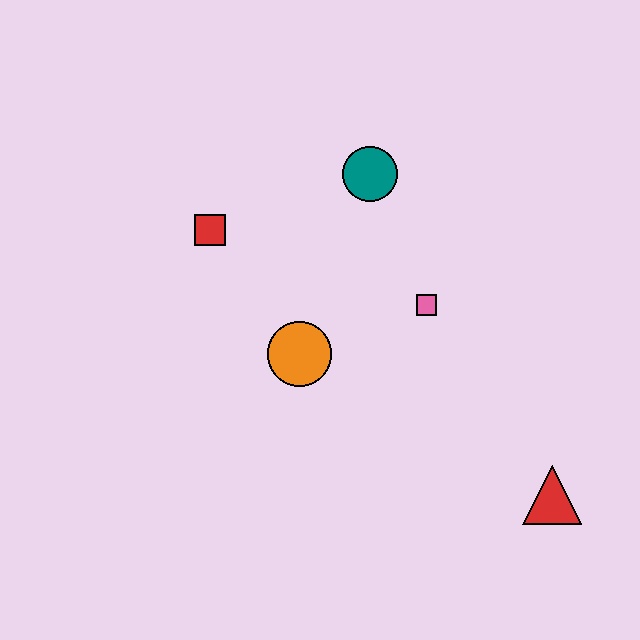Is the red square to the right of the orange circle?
No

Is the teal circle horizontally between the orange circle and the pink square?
Yes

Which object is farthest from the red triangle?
The red square is farthest from the red triangle.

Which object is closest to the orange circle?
The pink square is closest to the orange circle.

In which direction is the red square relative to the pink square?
The red square is to the left of the pink square.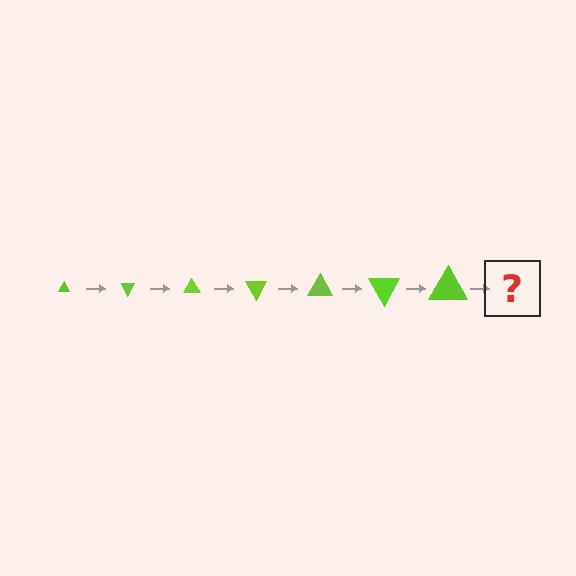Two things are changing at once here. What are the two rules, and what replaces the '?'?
The two rules are that the triangle grows larger each step and it rotates 60 degrees each step. The '?' should be a triangle, larger than the previous one and rotated 420 degrees from the start.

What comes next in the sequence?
The next element should be a triangle, larger than the previous one and rotated 420 degrees from the start.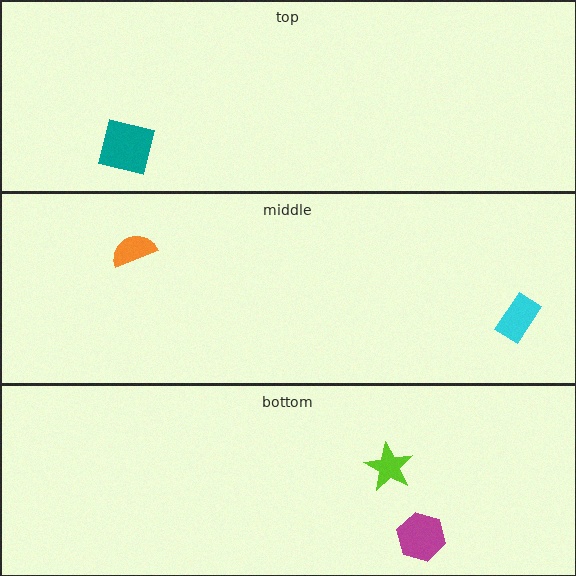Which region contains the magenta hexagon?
The bottom region.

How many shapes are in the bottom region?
2.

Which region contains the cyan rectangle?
The middle region.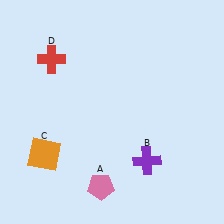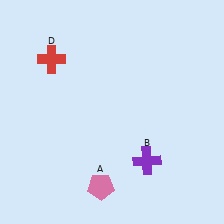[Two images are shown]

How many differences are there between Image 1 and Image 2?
There is 1 difference between the two images.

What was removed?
The orange square (C) was removed in Image 2.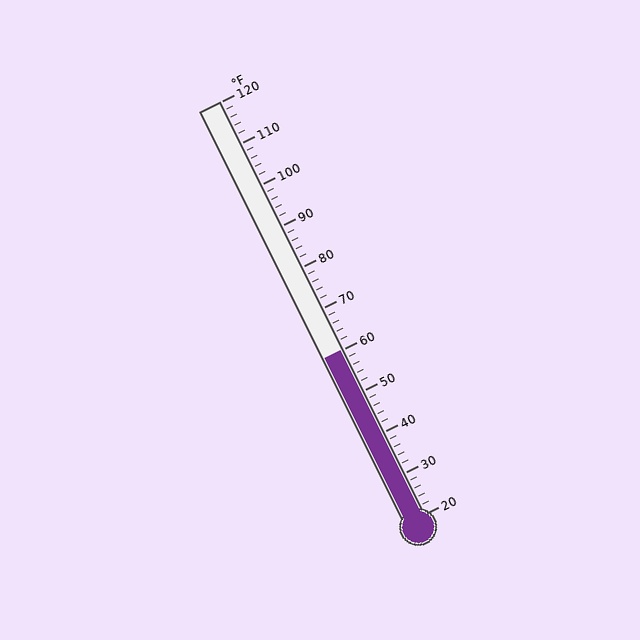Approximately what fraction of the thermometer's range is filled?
The thermometer is filled to approximately 40% of its range.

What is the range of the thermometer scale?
The thermometer scale ranges from 20°F to 120°F.